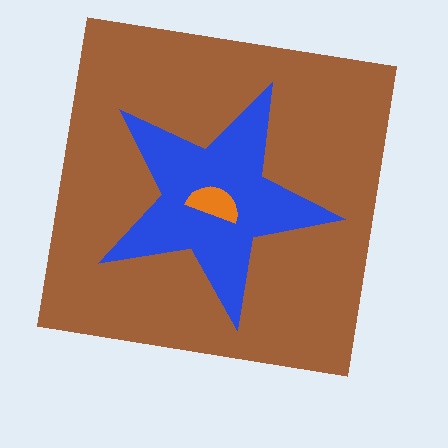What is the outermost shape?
The brown square.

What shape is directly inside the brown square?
The blue star.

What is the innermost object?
The orange semicircle.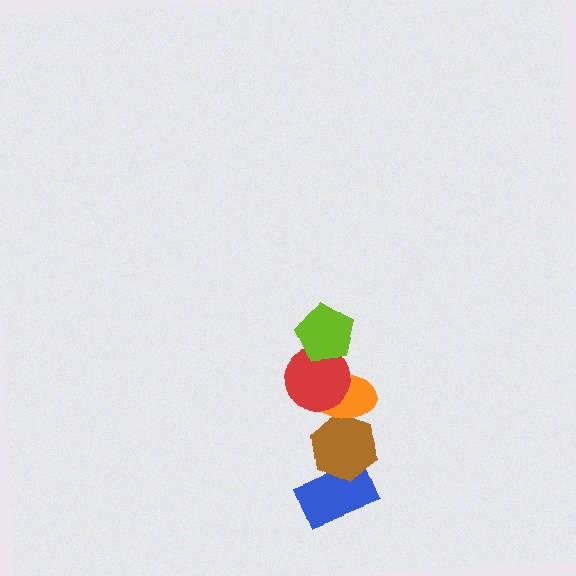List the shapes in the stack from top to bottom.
From top to bottom: the lime pentagon, the red circle, the orange ellipse, the brown hexagon, the blue rectangle.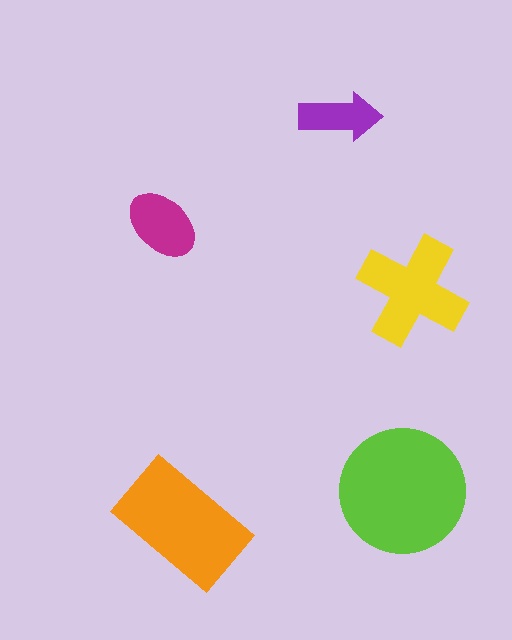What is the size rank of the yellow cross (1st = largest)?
3rd.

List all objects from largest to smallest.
The lime circle, the orange rectangle, the yellow cross, the magenta ellipse, the purple arrow.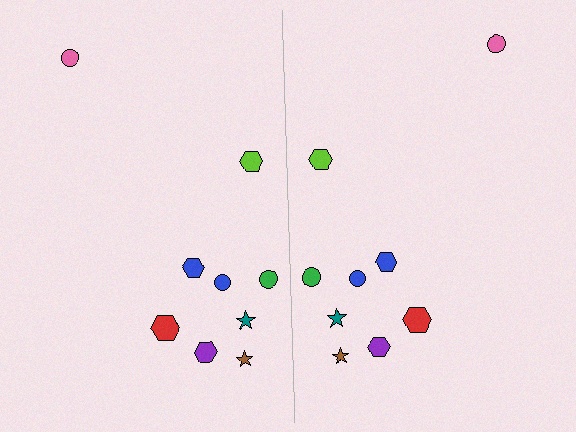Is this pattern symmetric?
Yes, this pattern has bilateral (reflection) symmetry.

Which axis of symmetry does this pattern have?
The pattern has a vertical axis of symmetry running through the center of the image.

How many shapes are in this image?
There are 18 shapes in this image.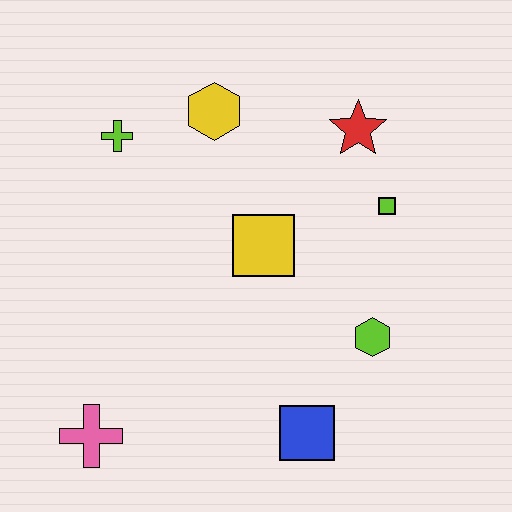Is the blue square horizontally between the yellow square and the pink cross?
No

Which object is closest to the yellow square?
The lime square is closest to the yellow square.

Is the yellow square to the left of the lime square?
Yes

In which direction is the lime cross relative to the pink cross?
The lime cross is above the pink cross.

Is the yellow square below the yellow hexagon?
Yes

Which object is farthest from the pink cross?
The red star is farthest from the pink cross.